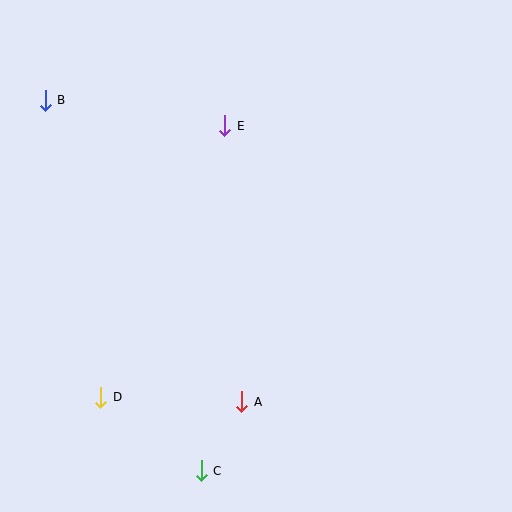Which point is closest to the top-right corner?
Point E is closest to the top-right corner.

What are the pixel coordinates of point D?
Point D is at (101, 397).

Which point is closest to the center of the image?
Point E at (225, 126) is closest to the center.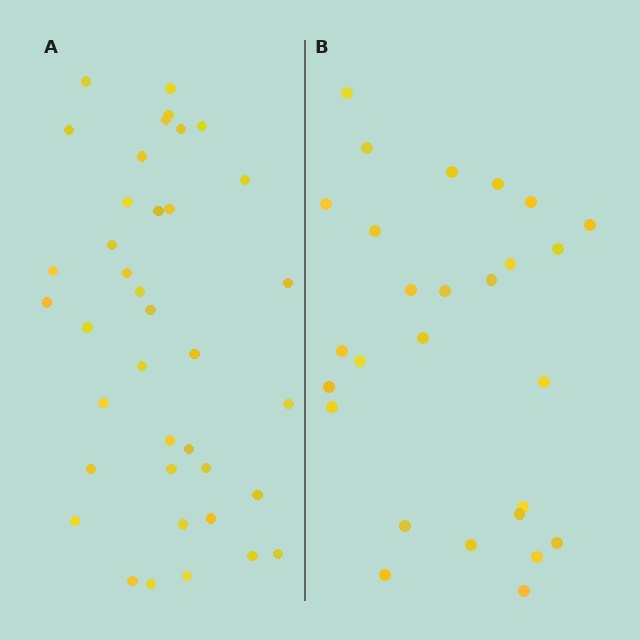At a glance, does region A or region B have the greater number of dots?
Region A (the left region) has more dots.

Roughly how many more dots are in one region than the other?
Region A has roughly 12 or so more dots than region B.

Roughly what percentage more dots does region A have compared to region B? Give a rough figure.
About 40% more.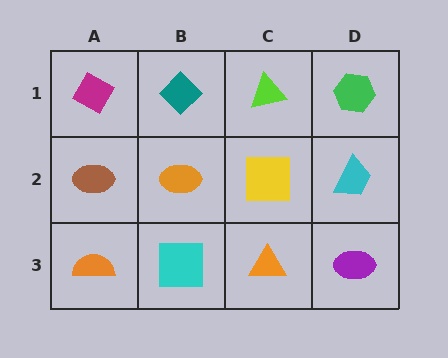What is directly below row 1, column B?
An orange ellipse.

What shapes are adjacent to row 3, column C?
A yellow square (row 2, column C), a cyan square (row 3, column B), a purple ellipse (row 3, column D).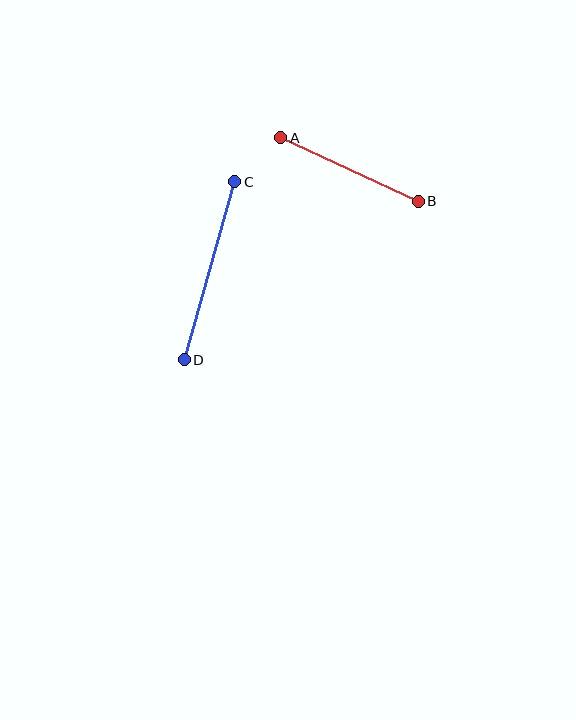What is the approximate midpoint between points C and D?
The midpoint is at approximately (210, 271) pixels.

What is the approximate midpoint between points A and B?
The midpoint is at approximately (350, 170) pixels.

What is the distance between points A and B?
The distance is approximately 151 pixels.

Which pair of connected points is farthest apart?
Points C and D are farthest apart.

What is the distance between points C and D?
The distance is approximately 185 pixels.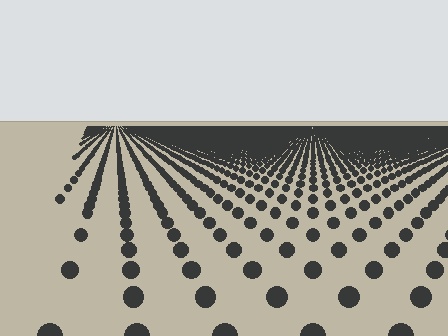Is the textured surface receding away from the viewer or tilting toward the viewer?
The surface is receding away from the viewer. Texture elements get smaller and denser toward the top.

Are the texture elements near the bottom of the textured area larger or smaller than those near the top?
Larger. Near the bottom, elements are closer to the viewer and appear at a bigger on-screen size.